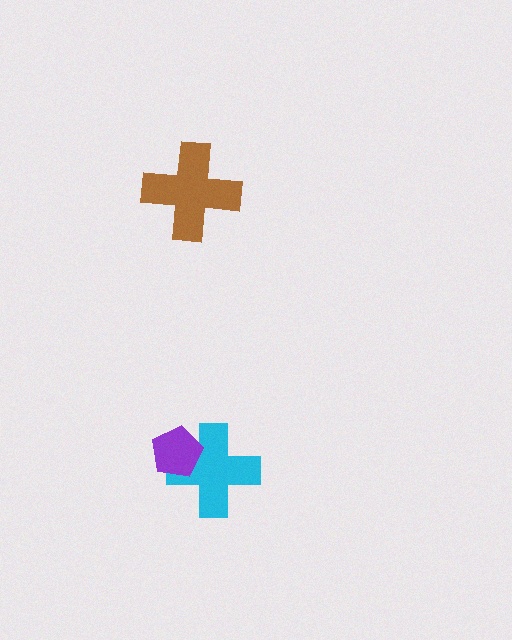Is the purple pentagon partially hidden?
No, no other shape covers it.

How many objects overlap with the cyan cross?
1 object overlaps with the cyan cross.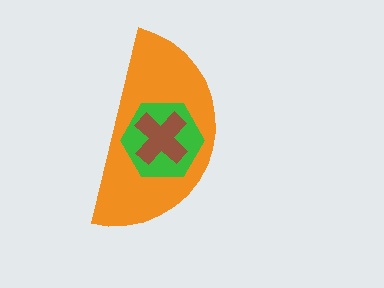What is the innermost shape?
The brown cross.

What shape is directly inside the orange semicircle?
The green hexagon.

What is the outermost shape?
The orange semicircle.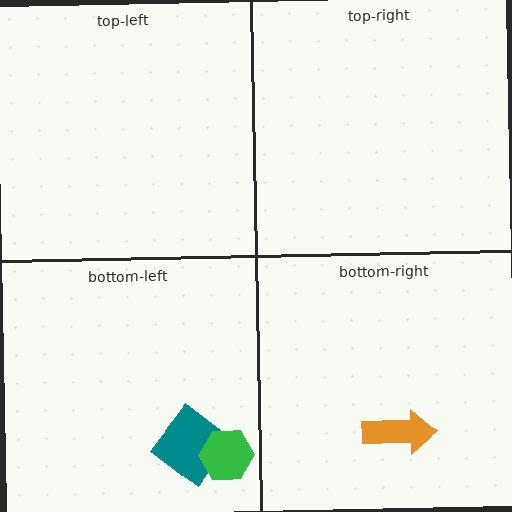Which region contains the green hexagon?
The bottom-left region.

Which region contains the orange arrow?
The bottom-right region.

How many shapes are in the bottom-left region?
2.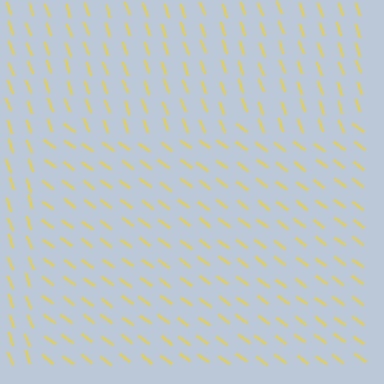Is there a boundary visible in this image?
Yes, there is a texture boundary formed by a change in line orientation.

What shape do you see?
I see a rectangle.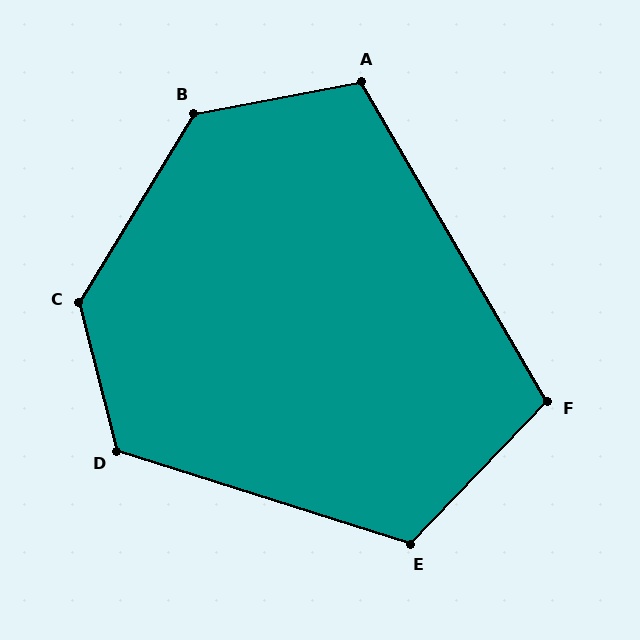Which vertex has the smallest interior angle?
F, at approximately 106 degrees.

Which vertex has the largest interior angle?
C, at approximately 134 degrees.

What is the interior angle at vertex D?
Approximately 122 degrees (obtuse).